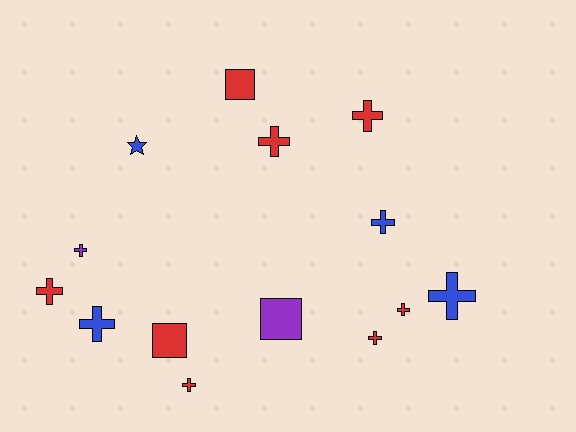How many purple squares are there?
There is 1 purple square.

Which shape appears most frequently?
Cross, with 10 objects.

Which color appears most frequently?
Red, with 8 objects.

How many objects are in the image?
There are 14 objects.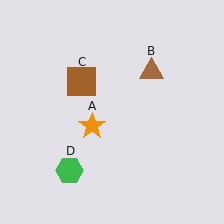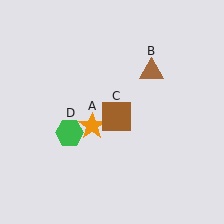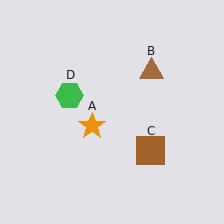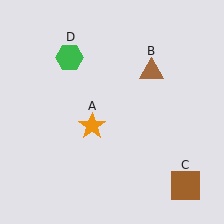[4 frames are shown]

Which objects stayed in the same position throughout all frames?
Orange star (object A) and brown triangle (object B) remained stationary.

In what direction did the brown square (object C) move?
The brown square (object C) moved down and to the right.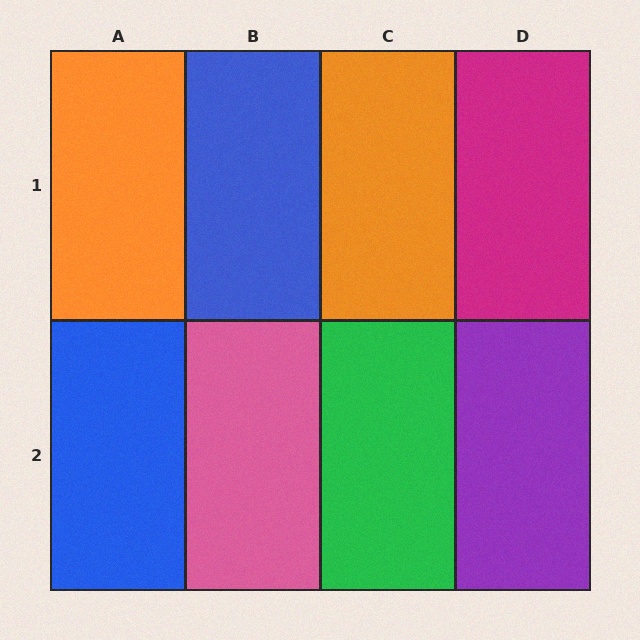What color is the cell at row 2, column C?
Green.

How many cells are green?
1 cell is green.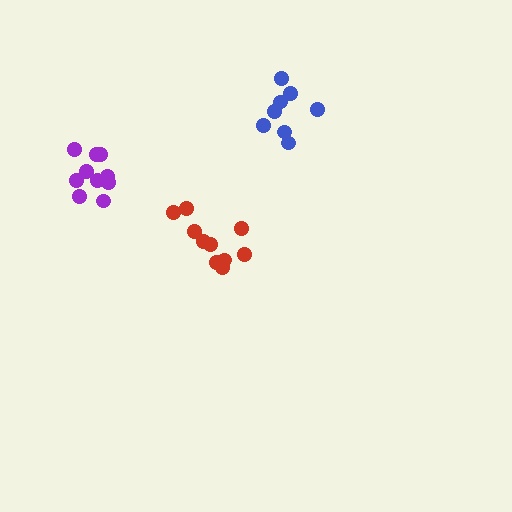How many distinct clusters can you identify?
There are 3 distinct clusters.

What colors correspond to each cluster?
The clusters are colored: red, blue, purple.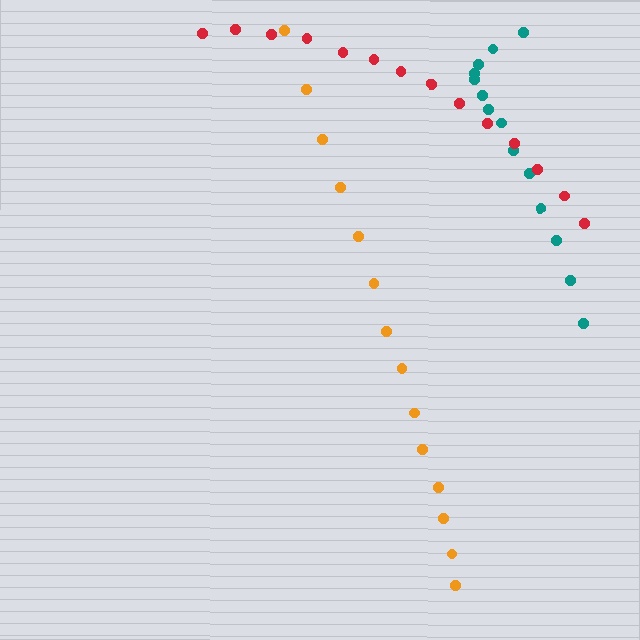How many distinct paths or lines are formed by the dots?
There are 3 distinct paths.